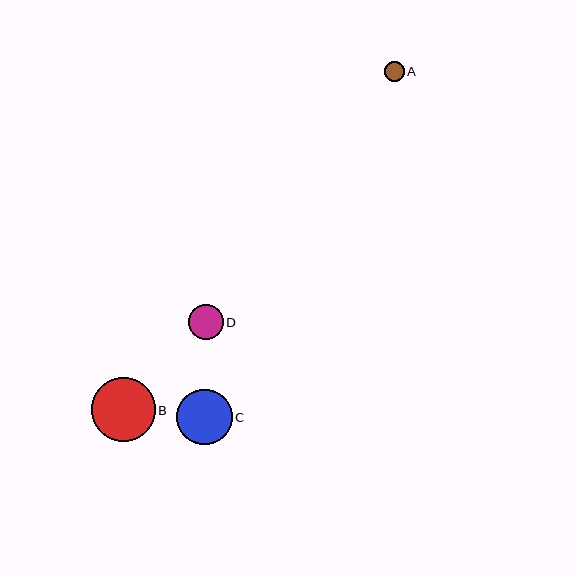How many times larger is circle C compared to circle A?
Circle C is approximately 2.8 times the size of circle A.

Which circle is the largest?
Circle B is the largest with a size of approximately 64 pixels.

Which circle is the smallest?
Circle A is the smallest with a size of approximately 20 pixels.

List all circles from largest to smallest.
From largest to smallest: B, C, D, A.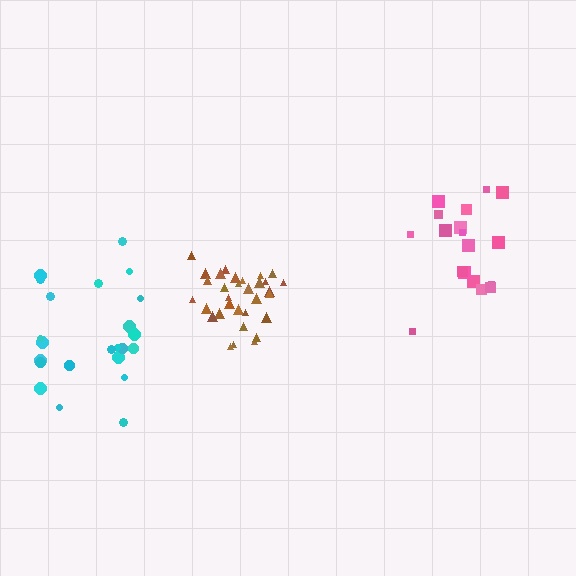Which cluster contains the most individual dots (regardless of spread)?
Brown (32).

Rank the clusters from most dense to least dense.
brown, pink, cyan.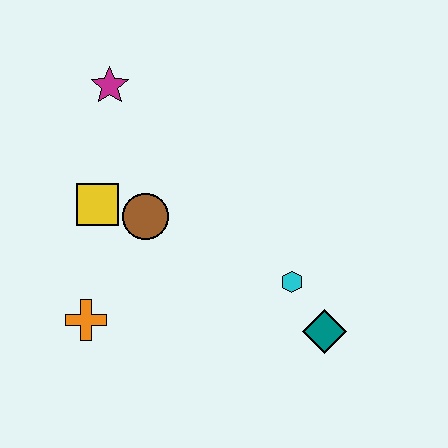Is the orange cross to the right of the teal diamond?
No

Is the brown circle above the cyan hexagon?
Yes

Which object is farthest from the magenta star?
The teal diamond is farthest from the magenta star.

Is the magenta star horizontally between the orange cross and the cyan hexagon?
Yes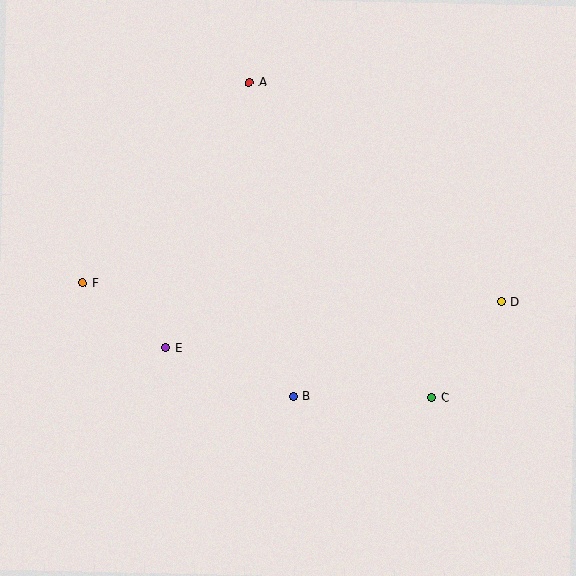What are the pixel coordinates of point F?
Point F is at (83, 283).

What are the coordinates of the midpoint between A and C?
The midpoint between A and C is at (340, 240).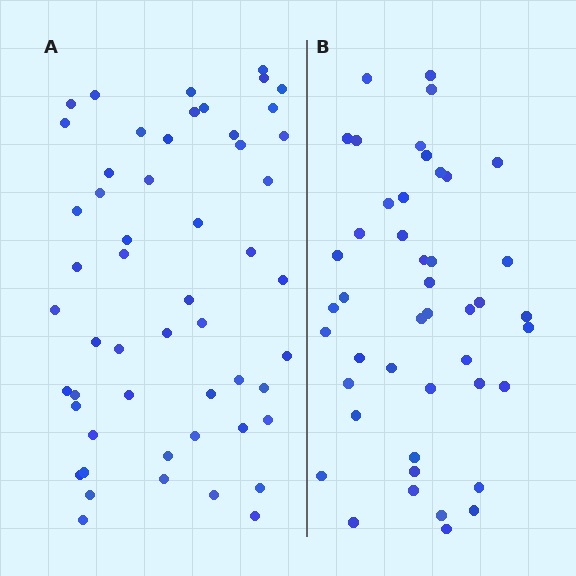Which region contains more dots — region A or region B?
Region A (the left region) has more dots.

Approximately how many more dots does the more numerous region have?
Region A has roughly 8 or so more dots than region B.